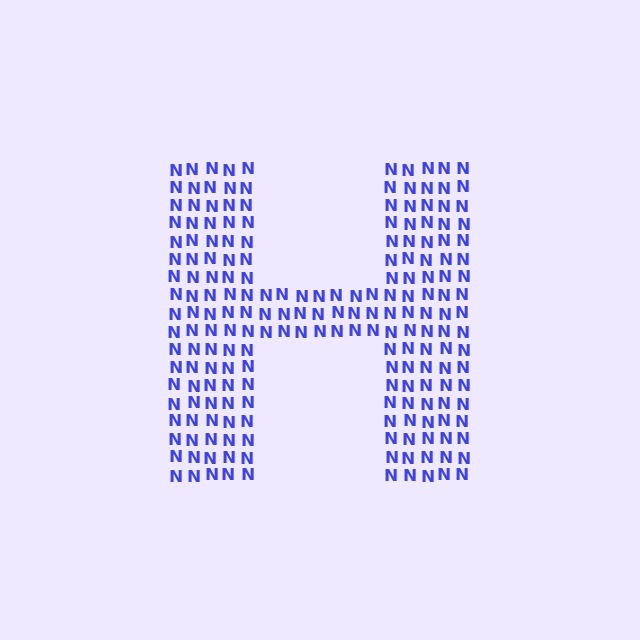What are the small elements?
The small elements are letter N's.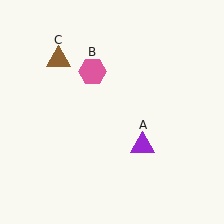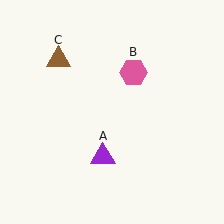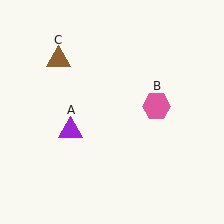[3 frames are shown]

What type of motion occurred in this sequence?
The purple triangle (object A), pink hexagon (object B) rotated clockwise around the center of the scene.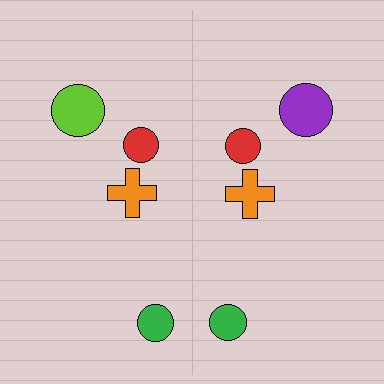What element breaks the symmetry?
The purple circle on the right side breaks the symmetry — its mirror counterpart is lime.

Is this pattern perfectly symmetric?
No, the pattern is not perfectly symmetric. The purple circle on the right side breaks the symmetry — its mirror counterpart is lime.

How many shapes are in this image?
There are 8 shapes in this image.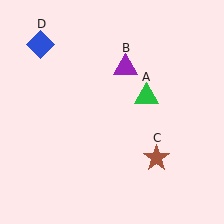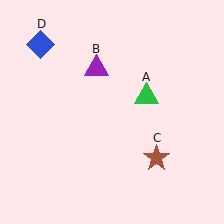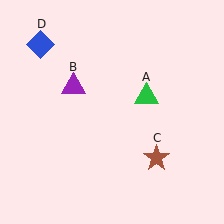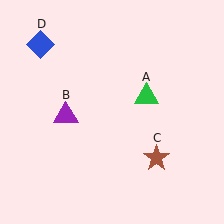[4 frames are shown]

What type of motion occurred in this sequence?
The purple triangle (object B) rotated counterclockwise around the center of the scene.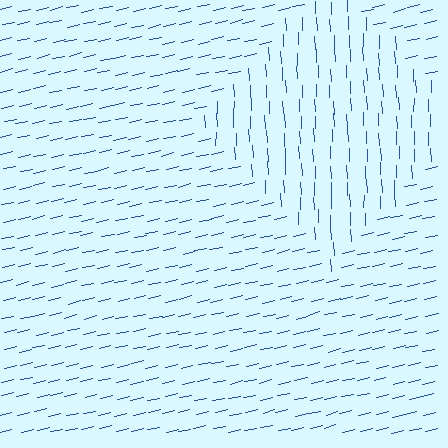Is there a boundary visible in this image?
Yes, there is a texture boundary formed by a change in line orientation.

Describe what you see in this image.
The image is filled with small blue line segments. A diamond region in the image has lines oriented differently from the surrounding lines, creating a visible texture boundary.